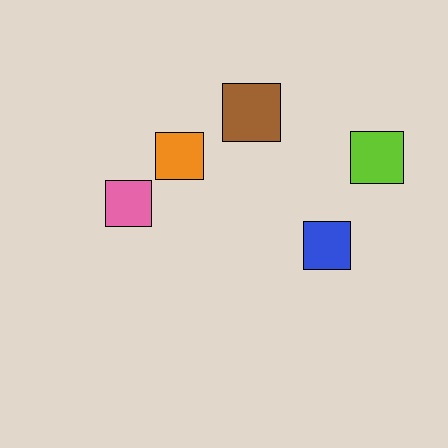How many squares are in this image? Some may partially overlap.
There are 5 squares.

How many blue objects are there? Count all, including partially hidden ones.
There is 1 blue object.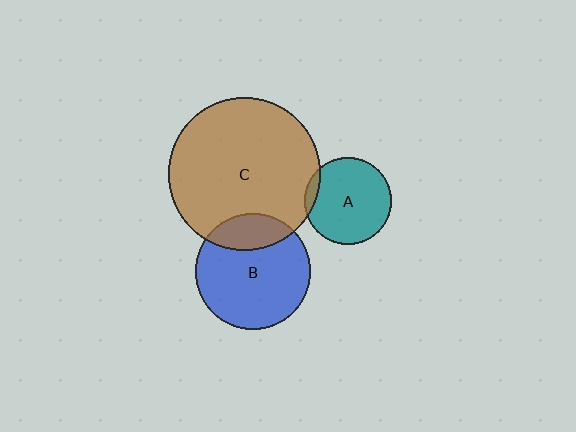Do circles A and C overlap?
Yes.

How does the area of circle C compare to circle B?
Approximately 1.7 times.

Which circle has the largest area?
Circle C (brown).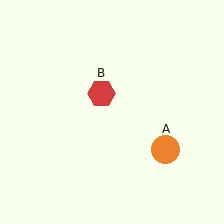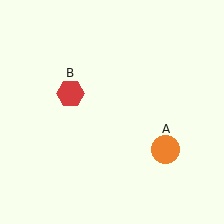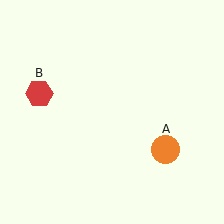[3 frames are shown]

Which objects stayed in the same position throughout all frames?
Orange circle (object A) remained stationary.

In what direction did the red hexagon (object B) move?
The red hexagon (object B) moved left.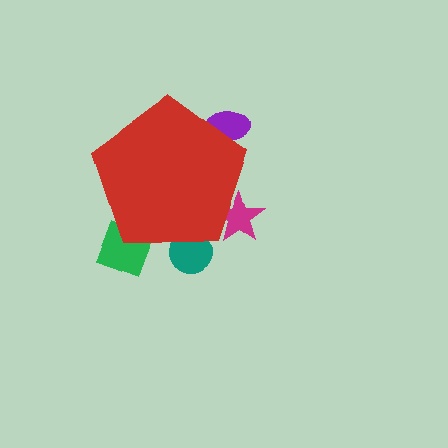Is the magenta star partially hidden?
Yes, the magenta star is partially hidden behind the red pentagon.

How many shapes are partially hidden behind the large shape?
4 shapes are partially hidden.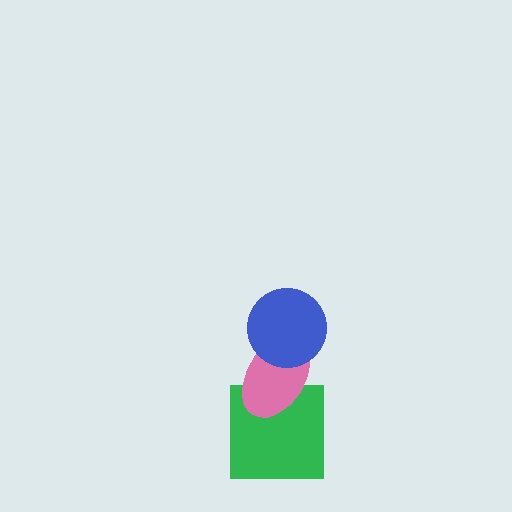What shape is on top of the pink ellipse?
The blue circle is on top of the pink ellipse.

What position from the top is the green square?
The green square is 3rd from the top.